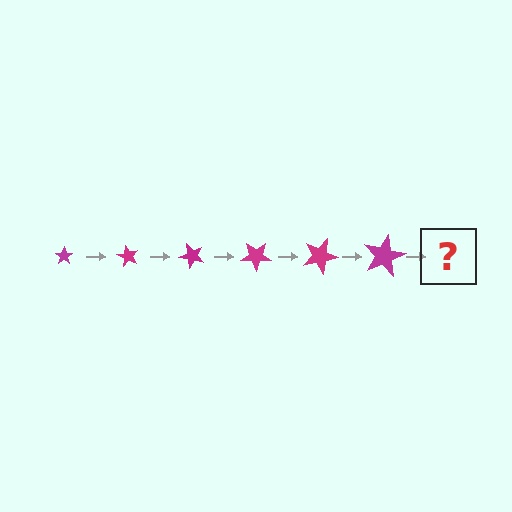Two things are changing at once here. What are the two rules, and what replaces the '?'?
The two rules are that the star grows larger each step and it rotates 60 degrees each step. The '?' should be a star, larger than the previous one and rotated 360 degrees from the start.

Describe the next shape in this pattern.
It should be a star, larger than the previous one and rotated 360 degrees from the start.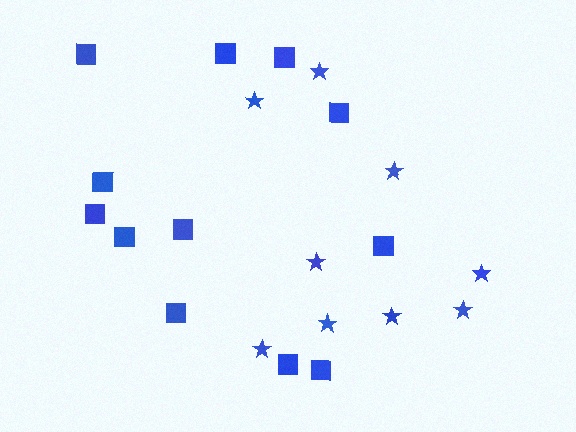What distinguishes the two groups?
There are 2 groups: one group of squares (12) and one group of stars (9).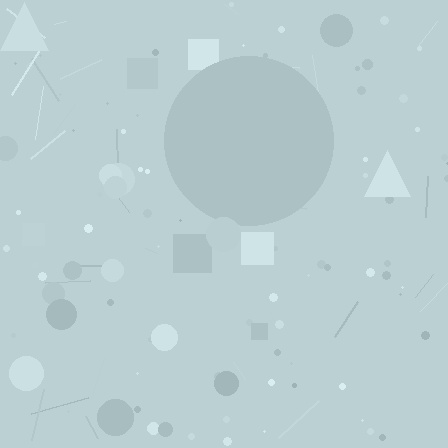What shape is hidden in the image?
A circle is hidden in the image.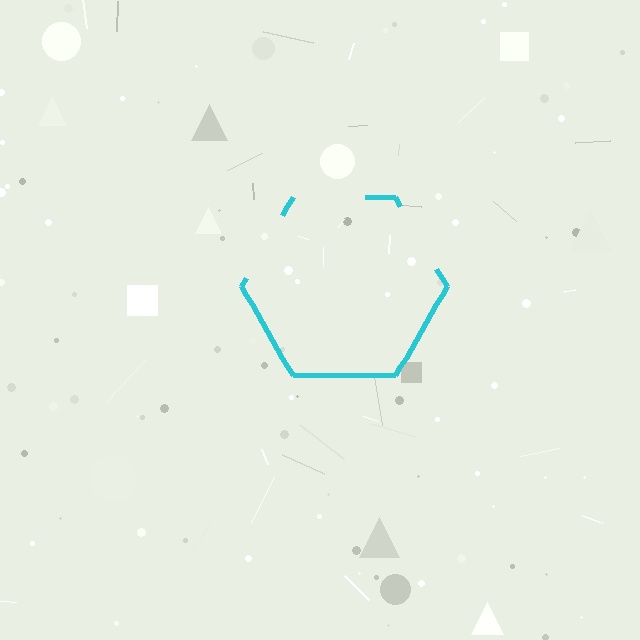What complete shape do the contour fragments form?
The contour fragments form a hexagon.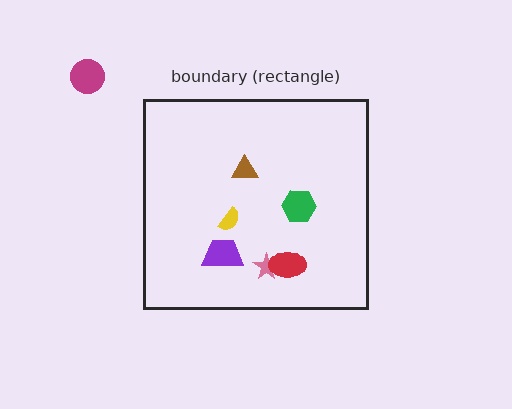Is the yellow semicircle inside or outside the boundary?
Inside.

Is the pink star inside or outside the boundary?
Inside.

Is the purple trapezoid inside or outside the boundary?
Inside.